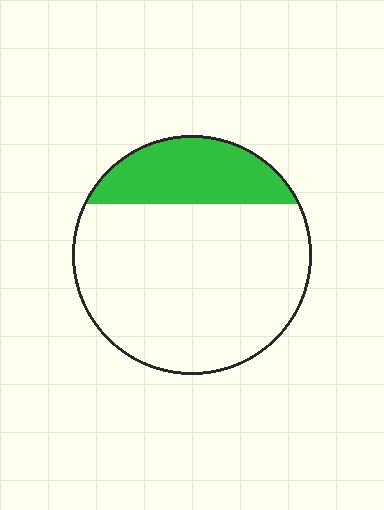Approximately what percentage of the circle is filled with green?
Approximately 25%.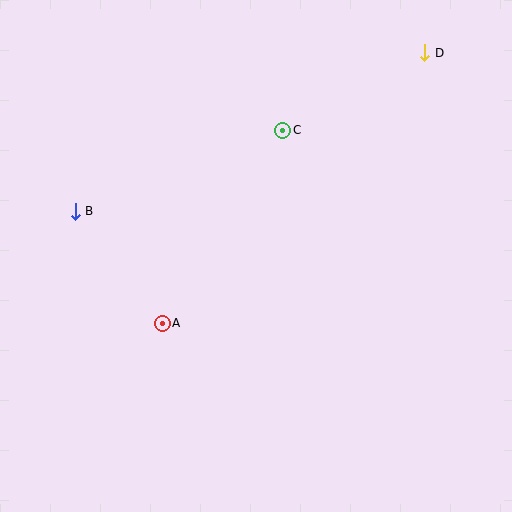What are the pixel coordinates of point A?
Point A is at (162, 323).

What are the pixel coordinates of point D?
Point D is at (425, 53).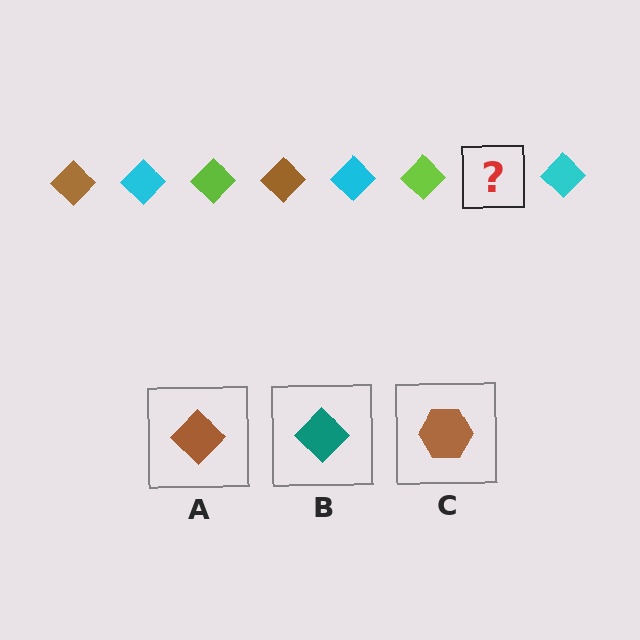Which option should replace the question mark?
Option A.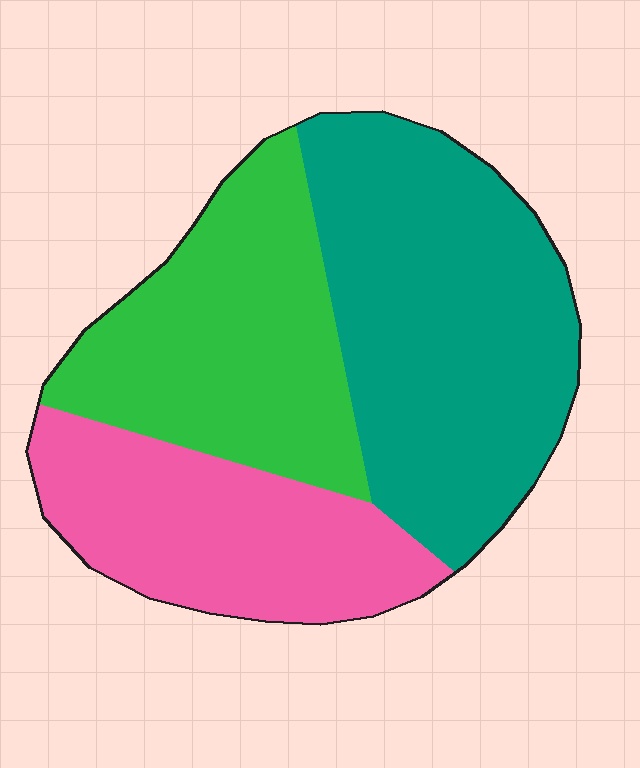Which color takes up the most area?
Teal, at roughly 45%.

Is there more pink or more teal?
Teal.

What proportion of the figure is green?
Green takes up about one third (1/3) of the figure.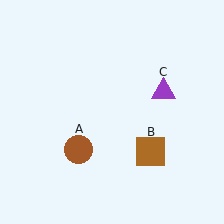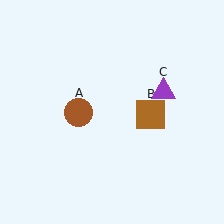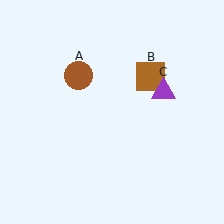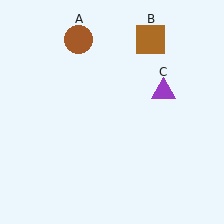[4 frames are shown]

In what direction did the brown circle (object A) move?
The brown circle (object A) moved up.